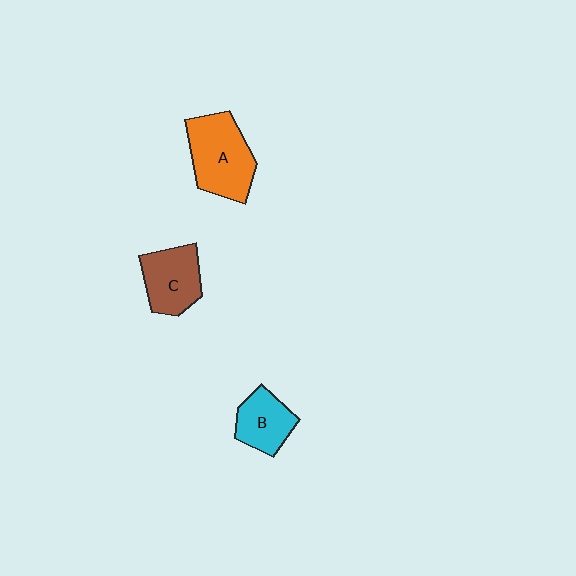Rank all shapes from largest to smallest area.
From largest to smallest: A (orange), C (brown), B (cyan).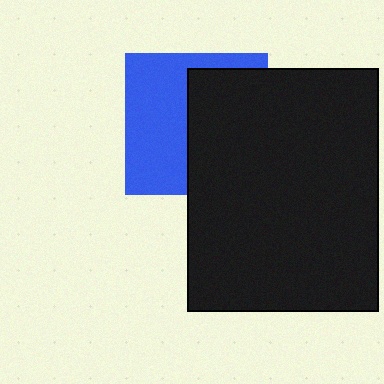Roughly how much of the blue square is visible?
About half of it is visible (roughly 49%).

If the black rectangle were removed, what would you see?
You would see the complete blue square.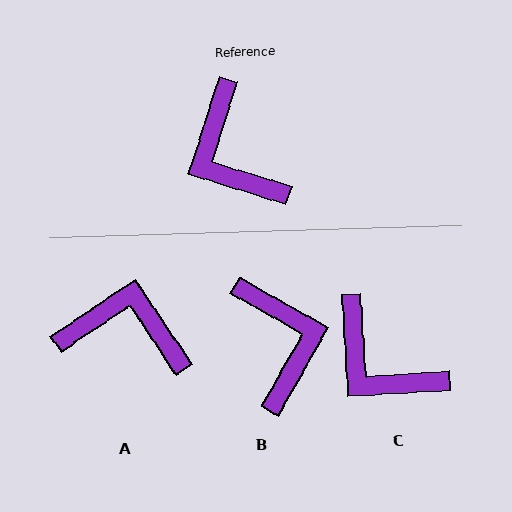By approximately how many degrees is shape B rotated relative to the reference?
Approximately 168 degrees counter-clockwise.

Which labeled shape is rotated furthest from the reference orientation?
B, about 168 degrees away.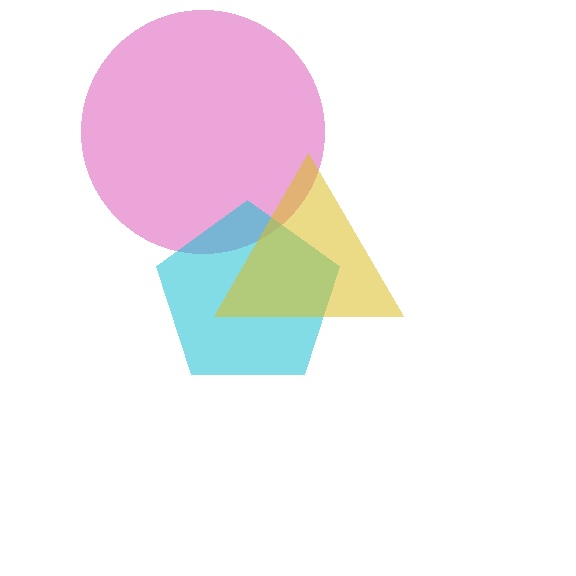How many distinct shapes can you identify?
There are 3 distinct shapes: a pink circle, a cyan pentagon, a yellow triangle.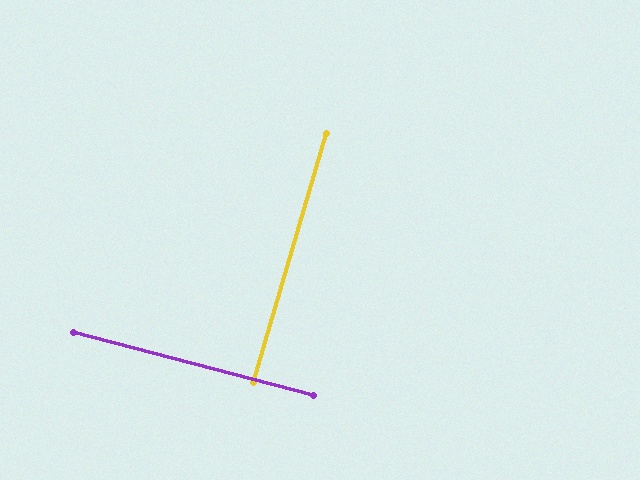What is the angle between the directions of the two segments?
Approximately 88 degrees.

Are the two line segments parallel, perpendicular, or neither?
Perpendicular — they meet at approximately 88°.